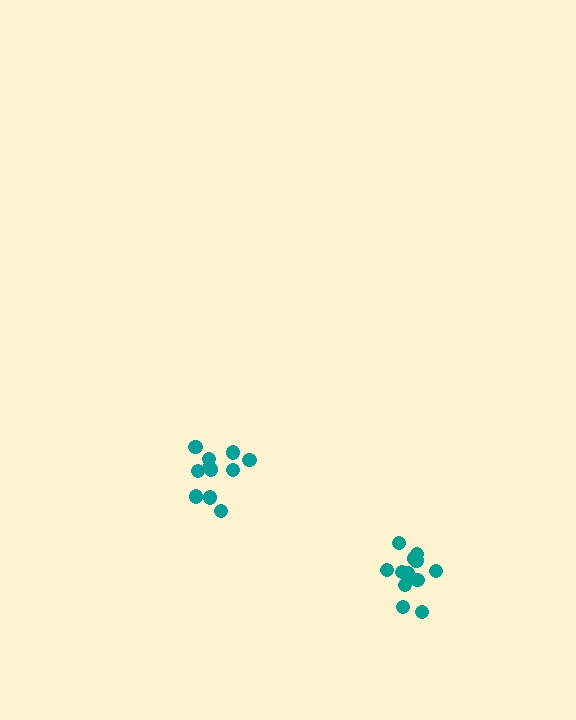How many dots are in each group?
Group 1: 11 dots, Group 2: 12 dots (23 total).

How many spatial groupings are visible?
There are 2 spatial groupings.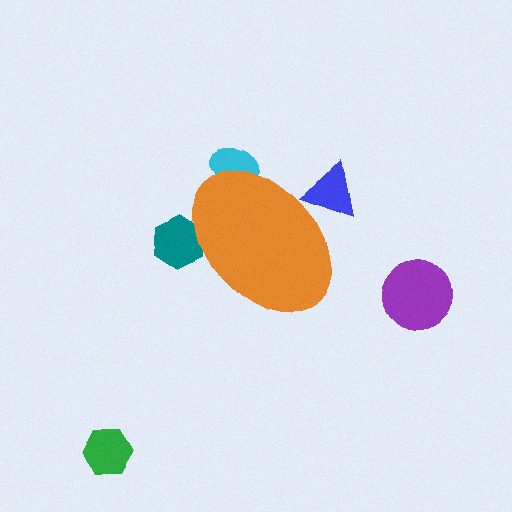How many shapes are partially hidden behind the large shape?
3 shapes are partially hidden.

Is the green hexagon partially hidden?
No, the green hexagon is fully visible.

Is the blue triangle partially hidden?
Yes, the blue triangle is partially hidden behind the orange ellipse.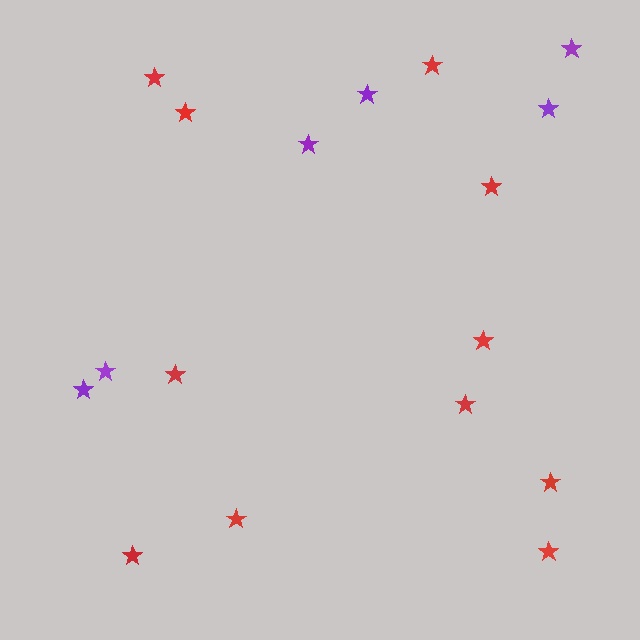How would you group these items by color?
There are 2 groups: one group of purple stars (6) and one group of red stars (11).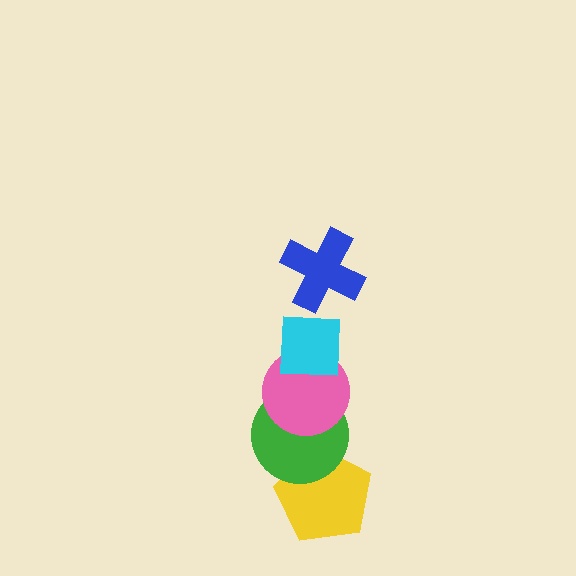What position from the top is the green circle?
The green circle is 4th from the top.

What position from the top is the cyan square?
The cyan square is 2nd from the top.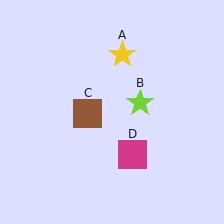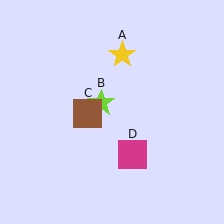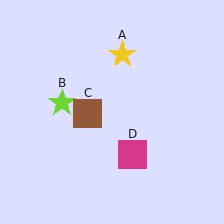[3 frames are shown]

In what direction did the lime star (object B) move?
The lime star (object B) moved left.